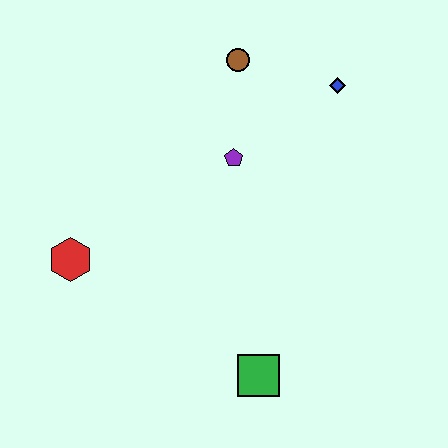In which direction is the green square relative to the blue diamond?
The green square is below the blue diamond.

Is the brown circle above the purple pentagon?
Yes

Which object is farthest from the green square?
The brown circle is farthest from the green square.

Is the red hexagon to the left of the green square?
Yes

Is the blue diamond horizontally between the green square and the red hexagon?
No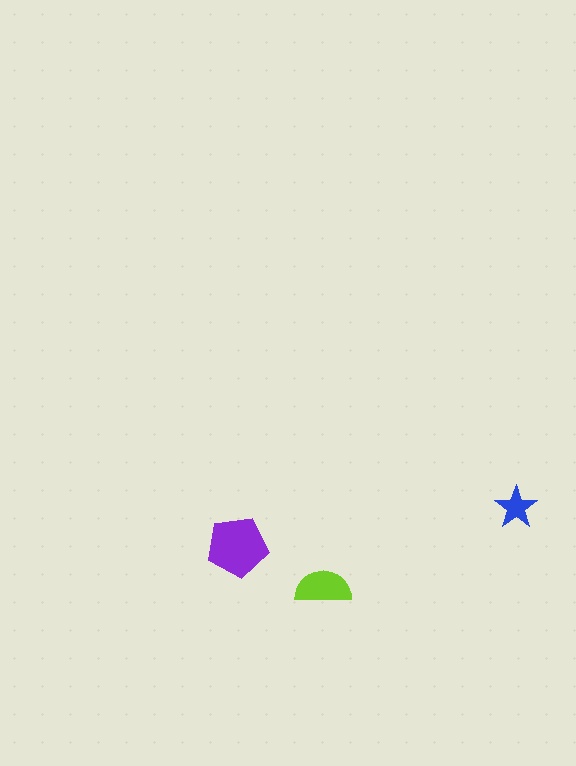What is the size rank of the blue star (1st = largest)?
3rd.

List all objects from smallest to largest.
The blue star, the lime semicircle, the purple pentagon.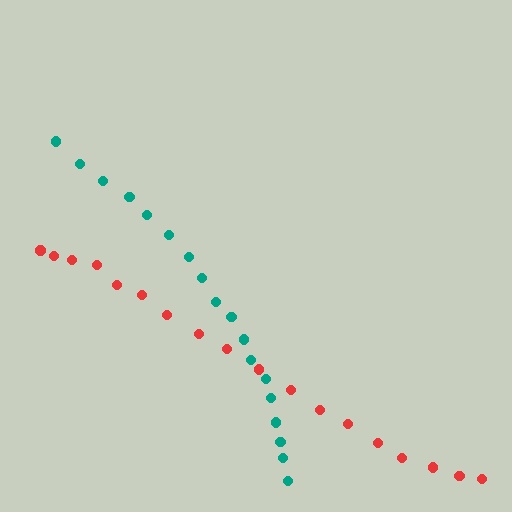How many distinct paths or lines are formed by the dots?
There are 2 distinct paths.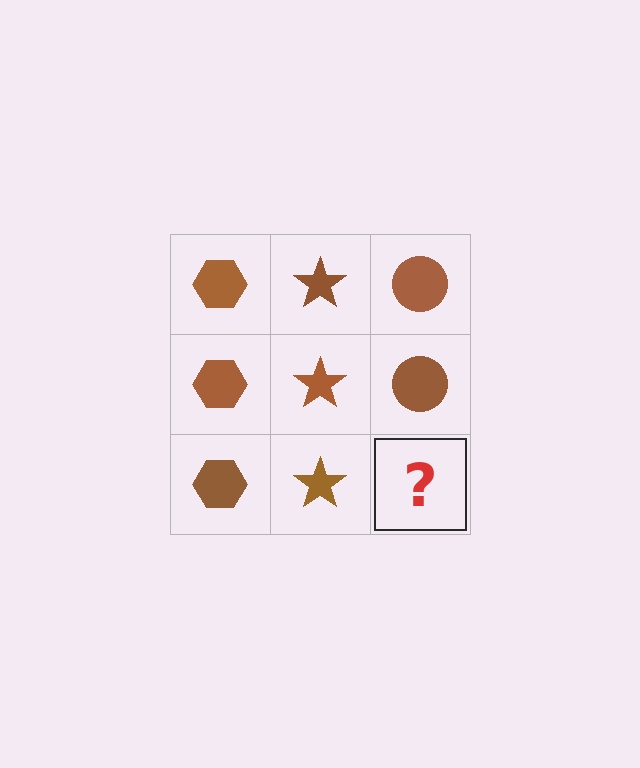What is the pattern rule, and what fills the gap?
The rule is that each column has a consistent shape. The gap should be filled with a brown circle.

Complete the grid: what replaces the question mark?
The question mark should be replaced with a brown circle.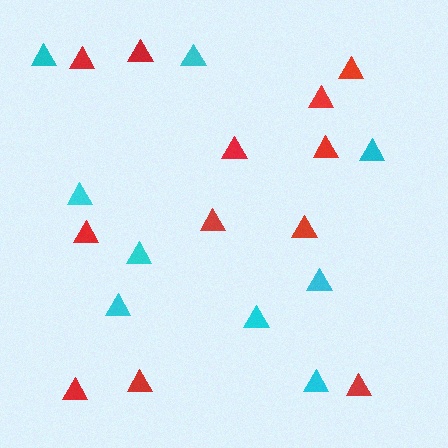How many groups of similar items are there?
There are 2 groups: one group of cyan triangles (9) and one group of red triangles (12).